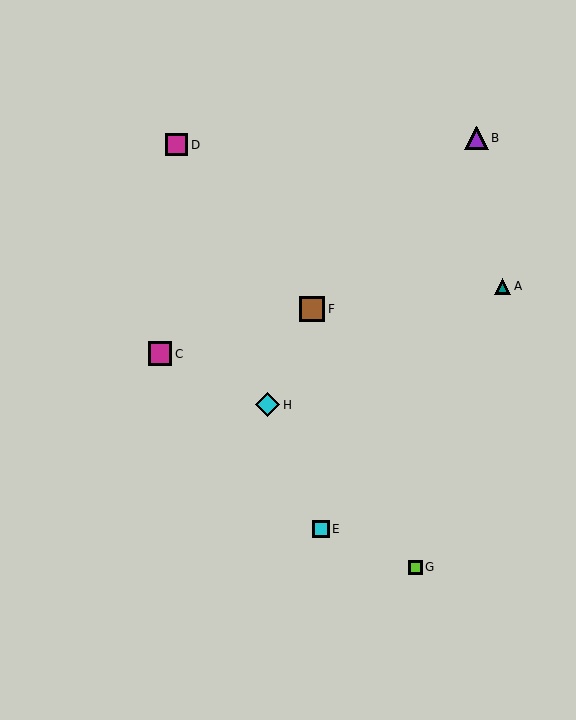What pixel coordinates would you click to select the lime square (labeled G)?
Click at (415, 567) to select the lime square G.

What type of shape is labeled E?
Shape E is a cyan square.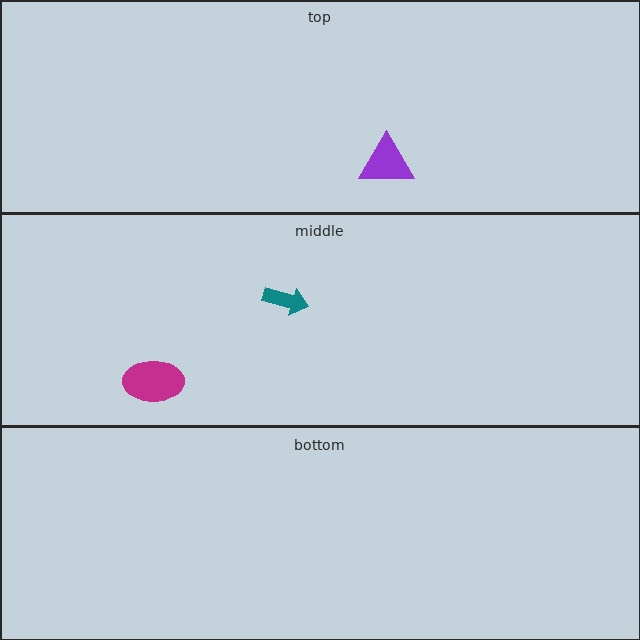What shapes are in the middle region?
The magenta ellipse, the teal arrow.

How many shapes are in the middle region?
2.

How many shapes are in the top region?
1.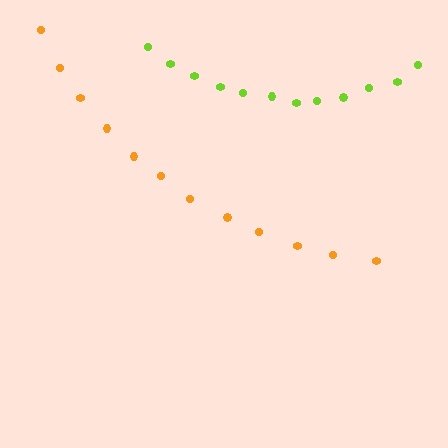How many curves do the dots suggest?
There are 2 distinct paths.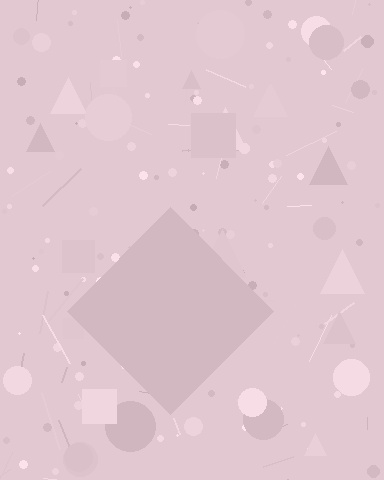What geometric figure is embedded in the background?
A diamond is embedded in the background.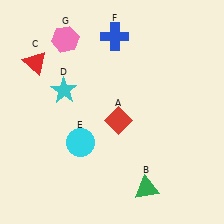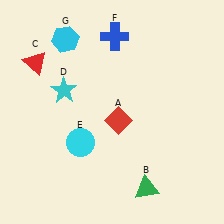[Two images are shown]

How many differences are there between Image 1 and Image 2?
There is 1 difference between the two images.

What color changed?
The hexagon (G) changed from pink in Image 1 to cyan in Image 2.